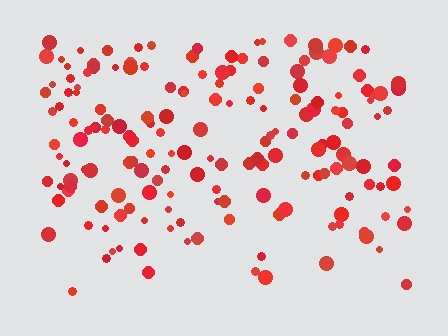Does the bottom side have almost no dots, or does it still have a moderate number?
Still a moderate number, just noticeably fewer than the top.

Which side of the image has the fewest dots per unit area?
The bottom.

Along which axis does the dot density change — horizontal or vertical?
Vertical.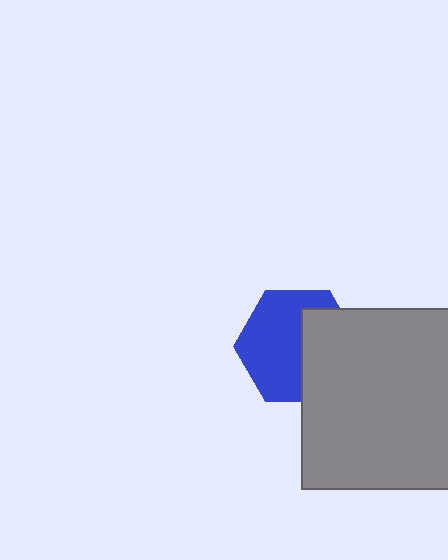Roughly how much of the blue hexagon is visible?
About half of it is visible (roughly 60%).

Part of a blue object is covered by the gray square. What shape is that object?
It is a hexagon.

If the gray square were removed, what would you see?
You would see the complete blue hexagon.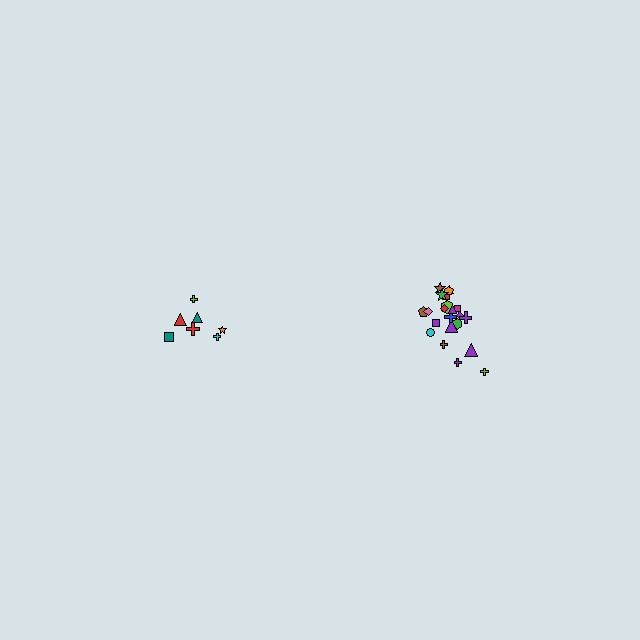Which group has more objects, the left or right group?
The right group.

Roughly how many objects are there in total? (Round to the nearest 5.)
Roughly 30 objects in total.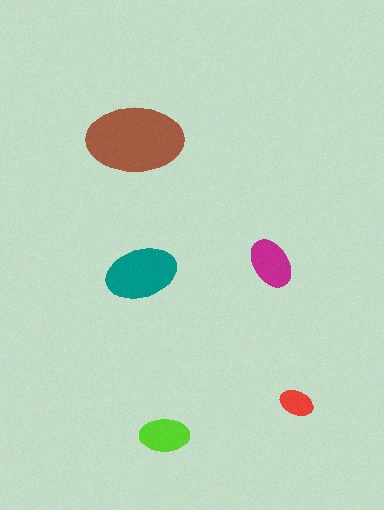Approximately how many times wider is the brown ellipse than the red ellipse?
About 3 times wider.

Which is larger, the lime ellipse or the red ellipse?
The lime one.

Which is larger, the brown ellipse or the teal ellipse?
The brown one.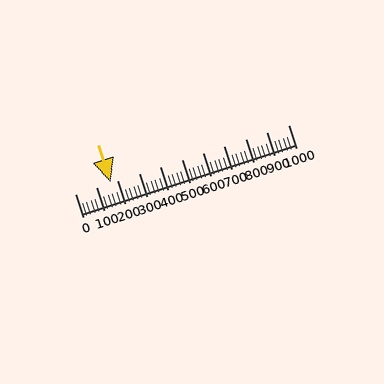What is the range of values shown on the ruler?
The ruler shows values from 0 to 1000.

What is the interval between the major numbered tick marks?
The major tick marks are spaced 100 units apart.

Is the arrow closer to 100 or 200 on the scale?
The arrow is closer to 200.